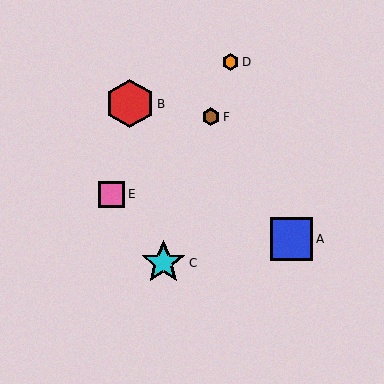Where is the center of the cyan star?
The center of the cyan star is at (163, 263).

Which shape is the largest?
The red hexagon (labeled B) is the largest.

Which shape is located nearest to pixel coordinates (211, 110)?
The brown hexagon (labeled F) at (211, 117) is nearest to that location.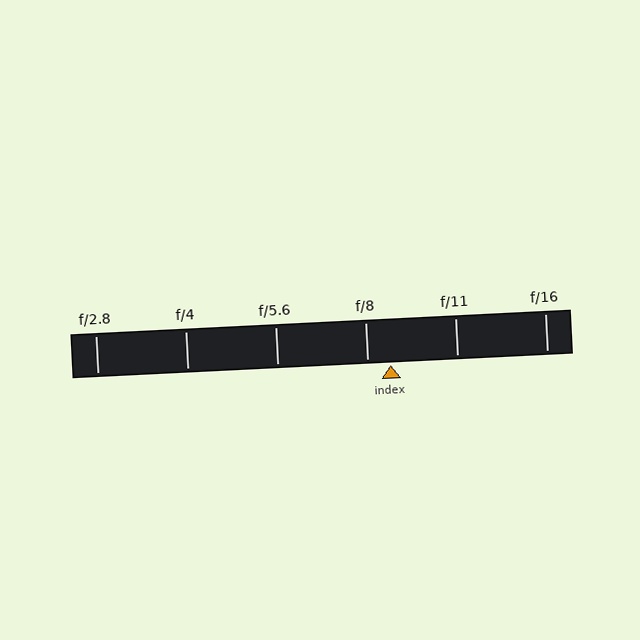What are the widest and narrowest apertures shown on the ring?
The widest aperture shown is f/2.8 and the narrowest is f/16.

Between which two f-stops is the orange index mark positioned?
The index mark is between f/8 and f/11.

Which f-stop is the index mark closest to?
The index mark is closest to f/8.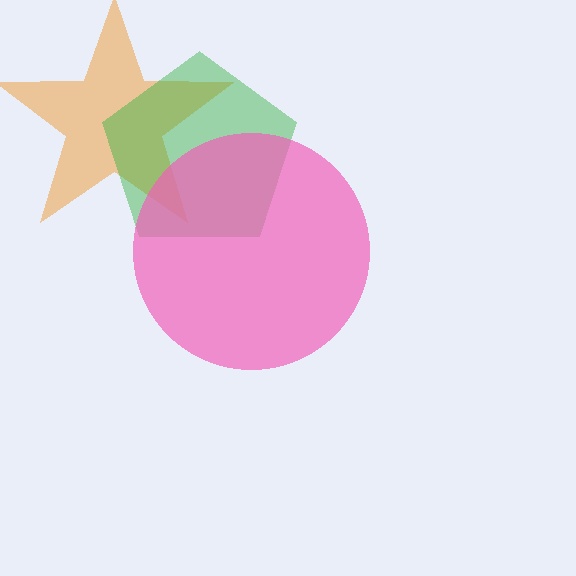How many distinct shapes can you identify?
There are 3 distinct shapes: an orange star, a green pentagon, a pink circle.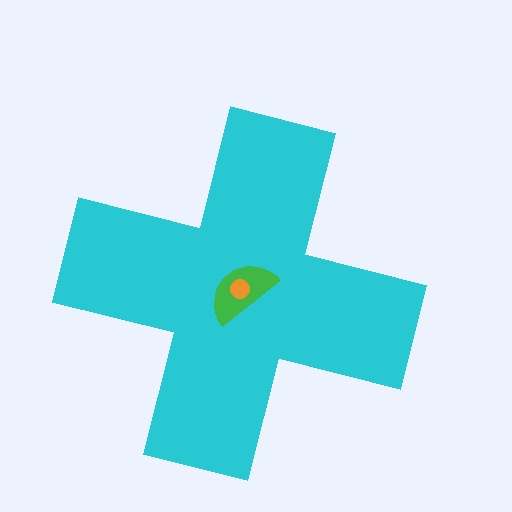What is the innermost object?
The orange circle.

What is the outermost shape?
The cyan cross.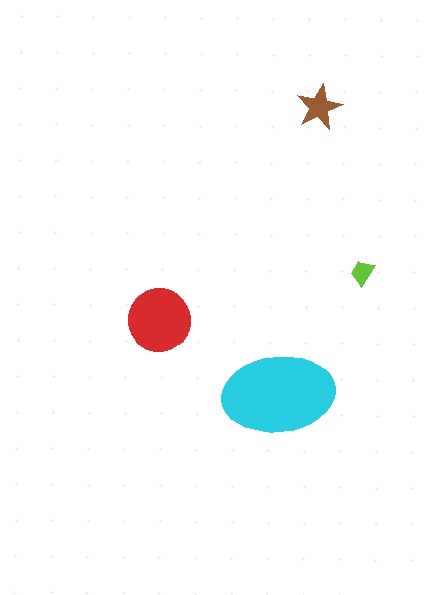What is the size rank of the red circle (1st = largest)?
2nd.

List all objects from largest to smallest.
The cyan ellipse, the red circle, the brown star, the lime trapezoid.